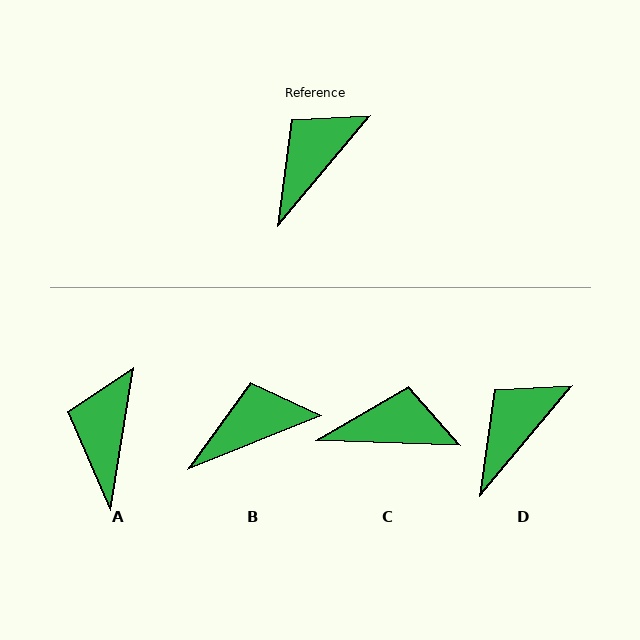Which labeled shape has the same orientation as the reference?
D.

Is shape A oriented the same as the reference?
No, it is off by about 31 degrees.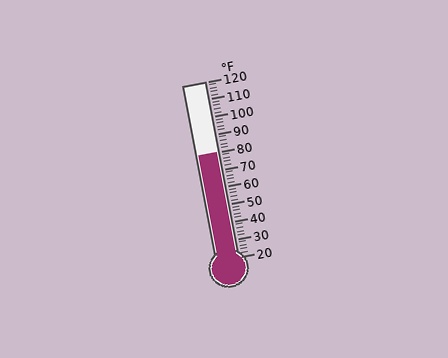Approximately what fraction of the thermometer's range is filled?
The thermometer is filled to approximately 60% of its range.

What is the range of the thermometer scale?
The thermometer scale ranges from 20°F to 120°F.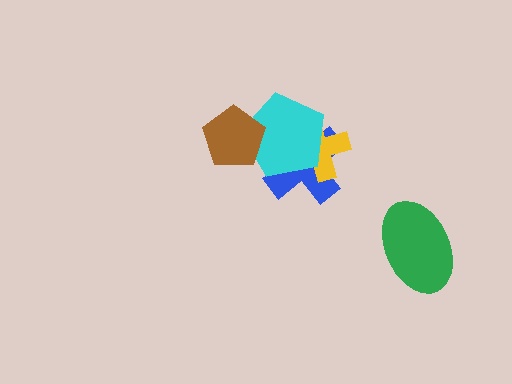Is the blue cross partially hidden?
Yes, it is partially covered by another shape.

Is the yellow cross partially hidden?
Yes, it is partially covered by another shape.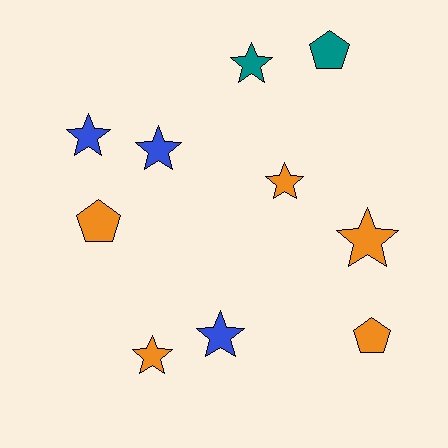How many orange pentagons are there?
There are 2 orange pentagons.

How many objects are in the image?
There are 10 objects.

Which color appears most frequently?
Orange, with 5 objects.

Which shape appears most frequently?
Star, with 7 objects.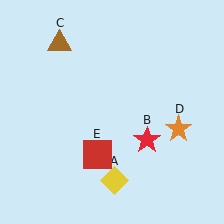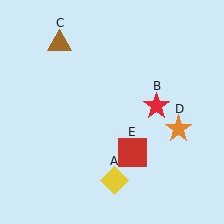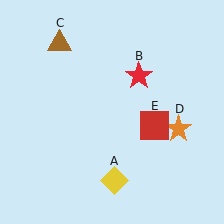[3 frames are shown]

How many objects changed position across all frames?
2 objects changed position: red star (object B), red square (object E).